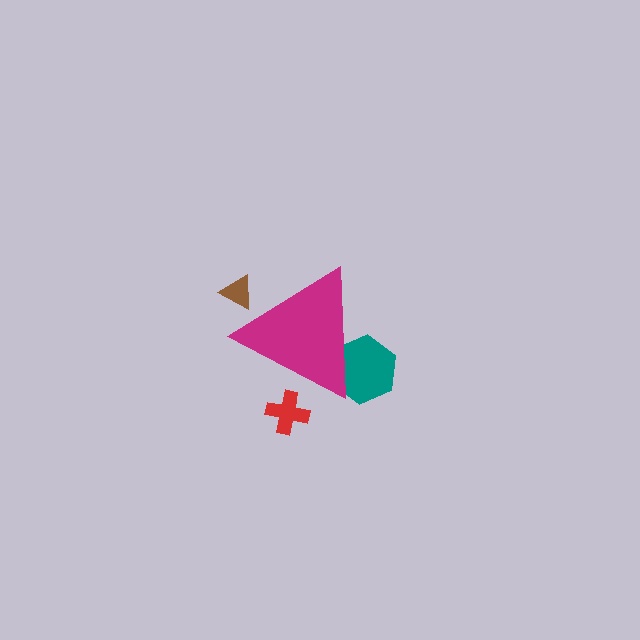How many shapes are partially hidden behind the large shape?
3 shapes are partially hidden.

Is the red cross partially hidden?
Yes, the red cross is partially hidden behind the magenta triangle.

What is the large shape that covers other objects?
A magenta triangle.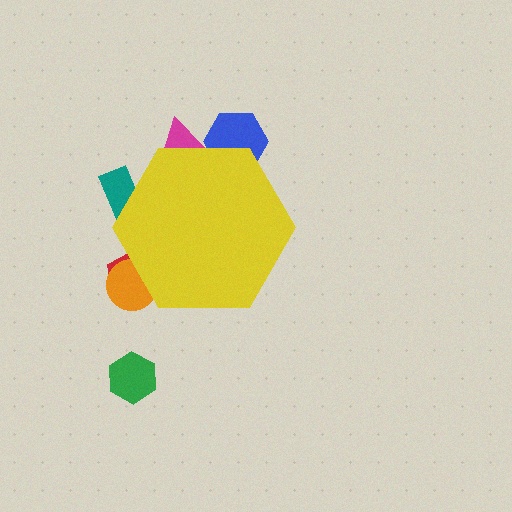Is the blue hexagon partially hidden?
Yes, the blue hexagon is partially hidden behind the yellow hexagon.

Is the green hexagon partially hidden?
No, the green hexagon is fully visible.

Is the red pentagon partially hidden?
Yes, the red pentagon is partially hidden behind the yellow hexagon.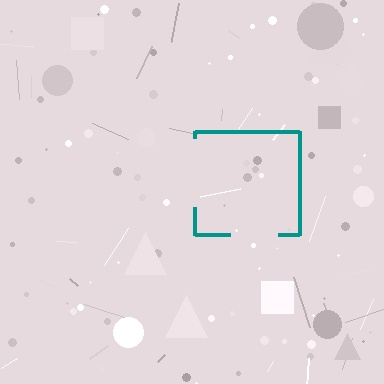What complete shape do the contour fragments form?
The contour fragments form a square.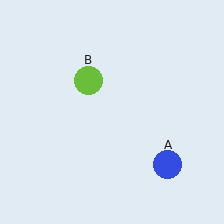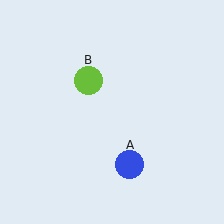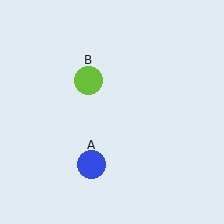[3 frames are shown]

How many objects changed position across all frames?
1 object changed position: blue circle (object A).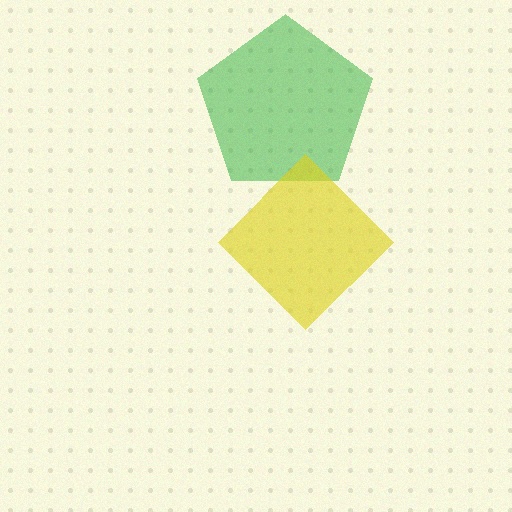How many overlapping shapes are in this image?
There are 2 overlapping shapes in the image.